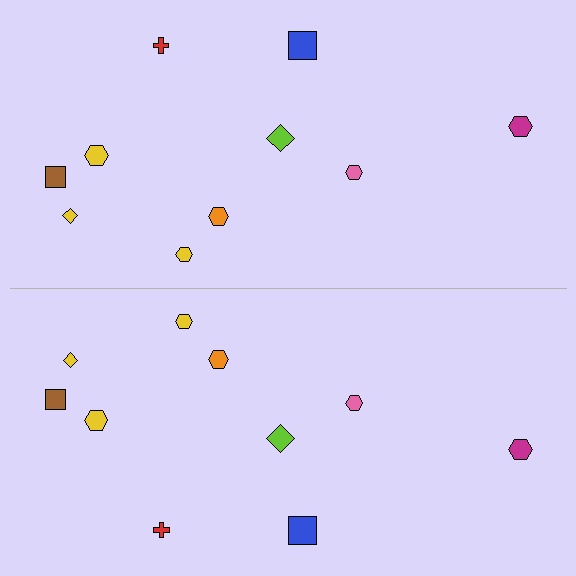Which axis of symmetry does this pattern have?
The pattern has a horizontal axis of symmetry running through the center of the image.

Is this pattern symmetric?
Yes, this pattern has bilateral (reflection) symmetry.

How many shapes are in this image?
There are 20 shapes in this image.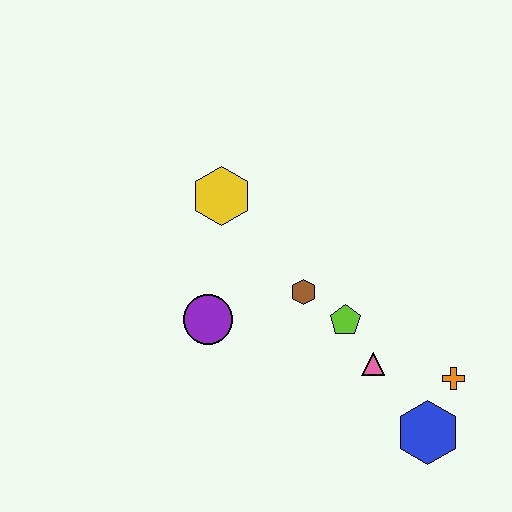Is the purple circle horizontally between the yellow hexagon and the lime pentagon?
No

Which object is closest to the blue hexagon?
The orange cross is closest to the blue hexagon.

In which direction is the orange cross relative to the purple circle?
The orange cross is to the right of the purple circle.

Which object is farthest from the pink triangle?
The yellow hexagon is farthest from the pink triangle.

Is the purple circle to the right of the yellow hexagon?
No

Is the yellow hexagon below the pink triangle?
No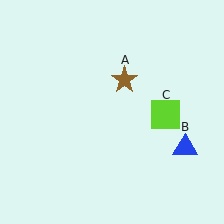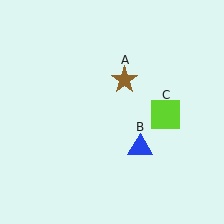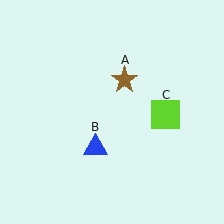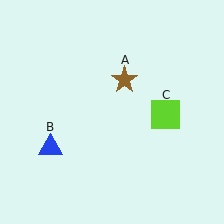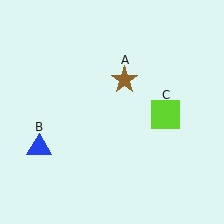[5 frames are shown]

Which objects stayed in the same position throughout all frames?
Brown star (object A) and lime square (object C) remained stationary.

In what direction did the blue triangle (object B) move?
The blue triangle (object B) moved left.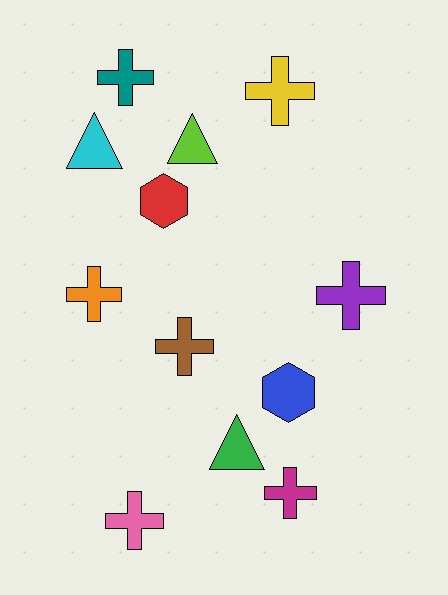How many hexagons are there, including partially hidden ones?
There are 2 hexagons.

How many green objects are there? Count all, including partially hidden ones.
There is 1 green object.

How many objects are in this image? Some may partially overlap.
There are 12 objects.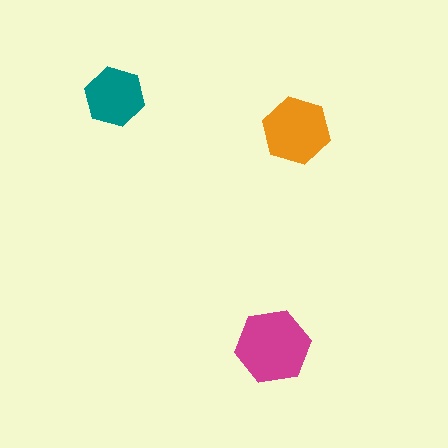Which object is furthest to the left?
The teal hexagon is leftmost.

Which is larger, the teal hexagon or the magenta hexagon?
The magenta one.